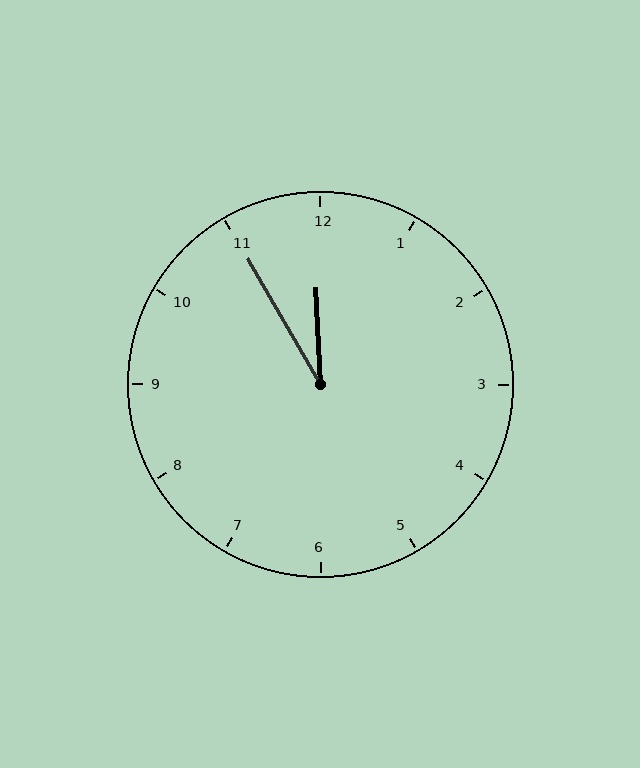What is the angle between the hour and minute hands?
Approximately 28 degrees.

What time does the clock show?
11:55.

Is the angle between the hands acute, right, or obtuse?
It is acute.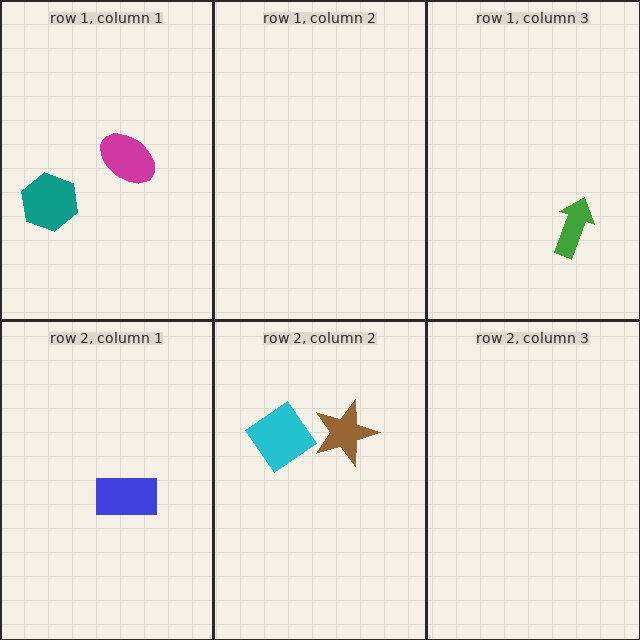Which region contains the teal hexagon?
The row 1, column 1 region.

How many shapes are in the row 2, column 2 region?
2.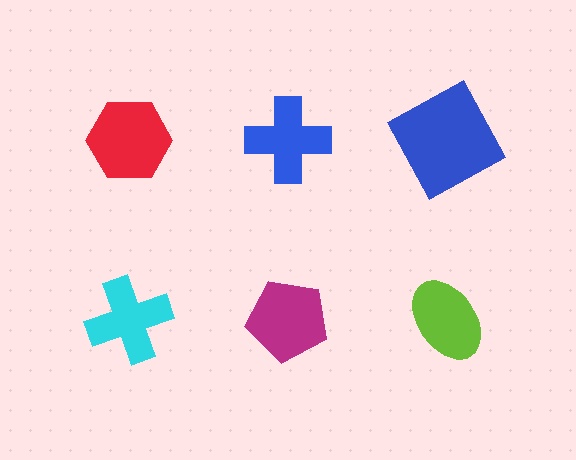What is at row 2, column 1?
A cyan cross.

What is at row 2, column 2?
A magenta pentagon.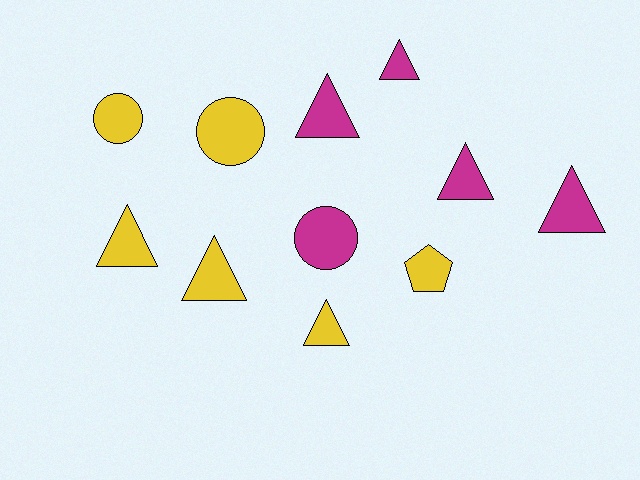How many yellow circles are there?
There are 2 yellow circles.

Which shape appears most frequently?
Triangle, with 7 objects.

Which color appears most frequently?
Yellow, with 6 objects.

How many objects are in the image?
There are 11 objects.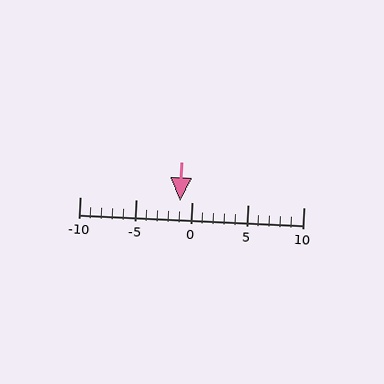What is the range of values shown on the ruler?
The ruler shows values from -10 to 10.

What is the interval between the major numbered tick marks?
The major tick marks are spaced 5 units apart.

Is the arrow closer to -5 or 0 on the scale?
The arrow is closer to 0.